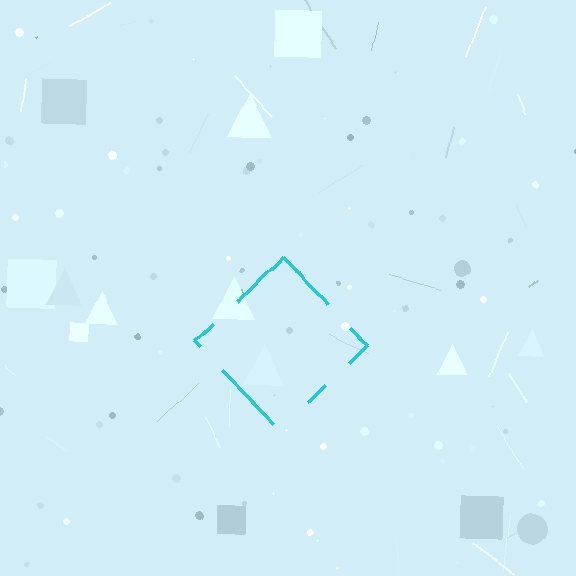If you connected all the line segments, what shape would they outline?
They would outline a diamond.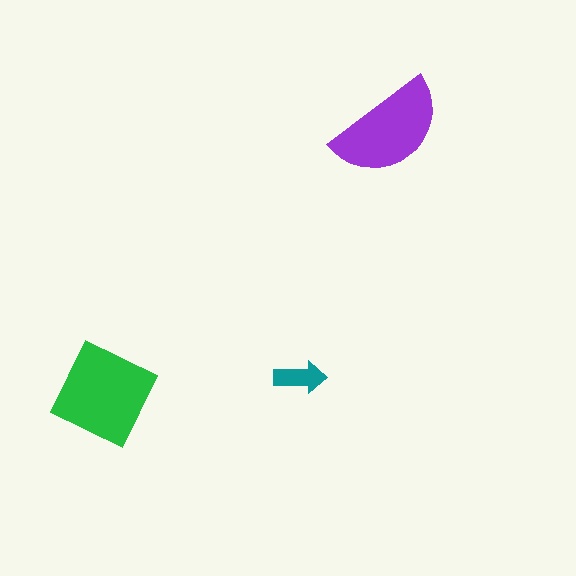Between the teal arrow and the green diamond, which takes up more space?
The green diamond.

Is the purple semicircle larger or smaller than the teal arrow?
Larger.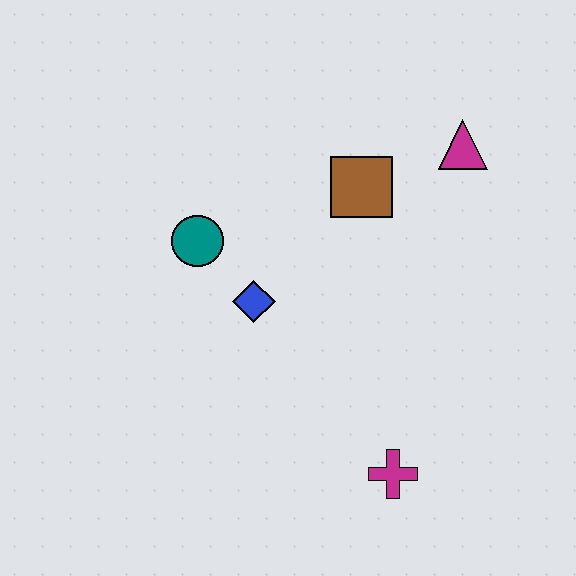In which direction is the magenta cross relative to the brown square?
The magenta cross is below the brown square.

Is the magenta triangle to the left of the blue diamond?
No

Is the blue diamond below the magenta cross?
No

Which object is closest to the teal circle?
The blue diamond is closest to the teal circle.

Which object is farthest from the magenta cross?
The magenta triangle is farthest from the magenta cross.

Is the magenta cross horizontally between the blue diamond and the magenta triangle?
Yes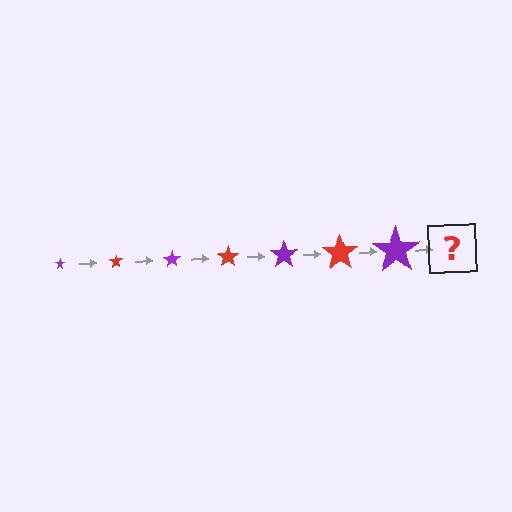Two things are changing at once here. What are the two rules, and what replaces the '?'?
The two rules are that the star grows larger each step and the color cycles through purple and red. The '?' should be a red star, larger than the previous one.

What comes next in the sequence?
The next element should be a red star, larger than the previous one.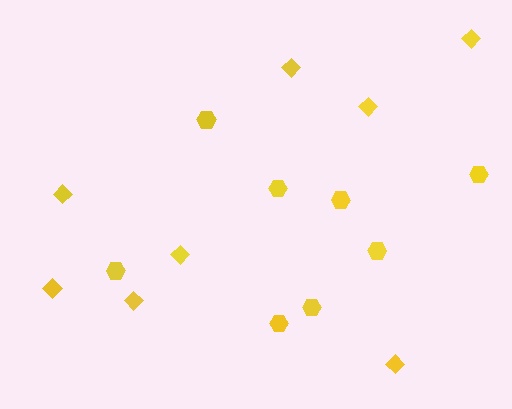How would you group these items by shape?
There are 2 groups: one group of diamonds (8) and one group of hexagons (8).